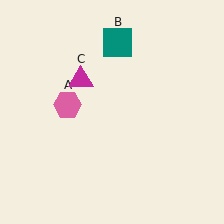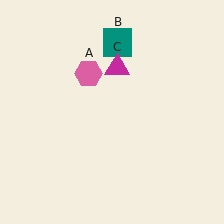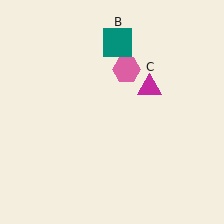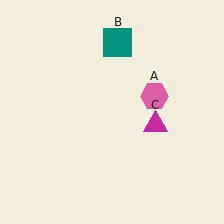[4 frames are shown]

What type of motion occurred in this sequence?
The pink hexagon (object A), magenta triangle (object C) rotated clockwise around the center of the scene.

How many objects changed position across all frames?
2 objects changed position: pink hexagon (object A), magenta triangle (object C).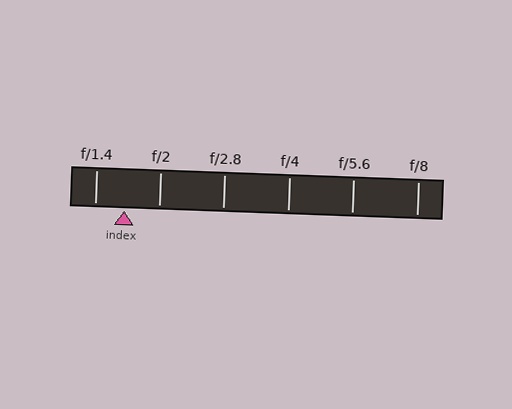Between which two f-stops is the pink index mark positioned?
The index mark is between f/1.4 and f/2.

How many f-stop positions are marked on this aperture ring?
There are 6 f-stop positions marked.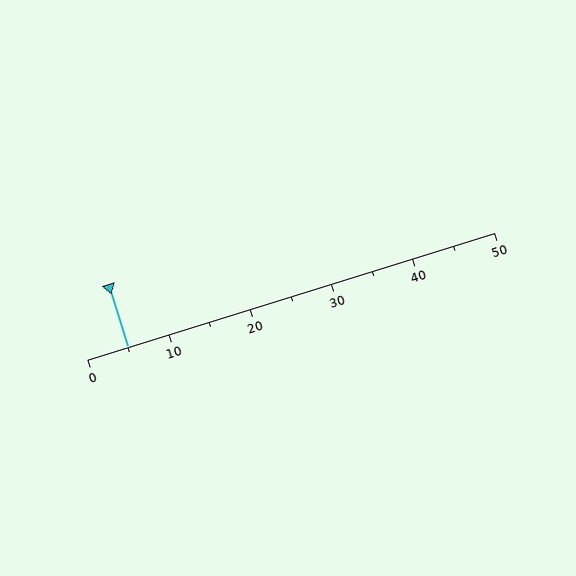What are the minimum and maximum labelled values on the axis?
The axis runs from 0 to 50.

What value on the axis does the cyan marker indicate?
The marker indicates approximately 5.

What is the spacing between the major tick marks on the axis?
The major ticks are spaced 10 apart.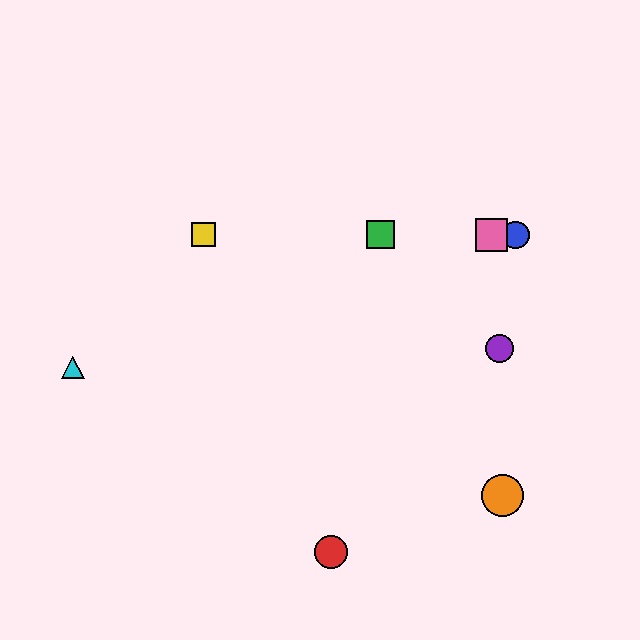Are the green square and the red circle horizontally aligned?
No, the green square is at y≈235 and the red circle is at y≈552.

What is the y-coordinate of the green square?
The green square is at y≈235.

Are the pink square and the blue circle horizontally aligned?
Yes, both are at y≈235.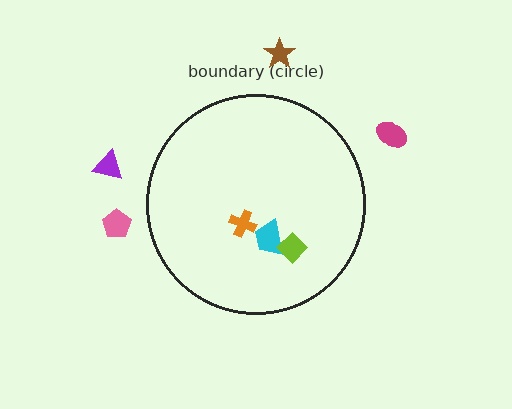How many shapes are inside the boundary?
3 inside, 4 outside.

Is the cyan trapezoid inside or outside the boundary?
Inside.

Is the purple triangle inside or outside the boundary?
Outside.